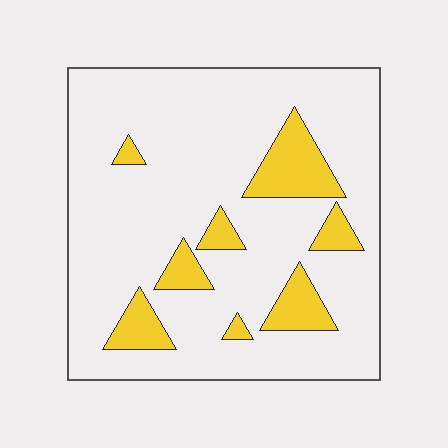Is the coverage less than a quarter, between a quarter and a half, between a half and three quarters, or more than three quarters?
Less than a quarter.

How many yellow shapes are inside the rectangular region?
8.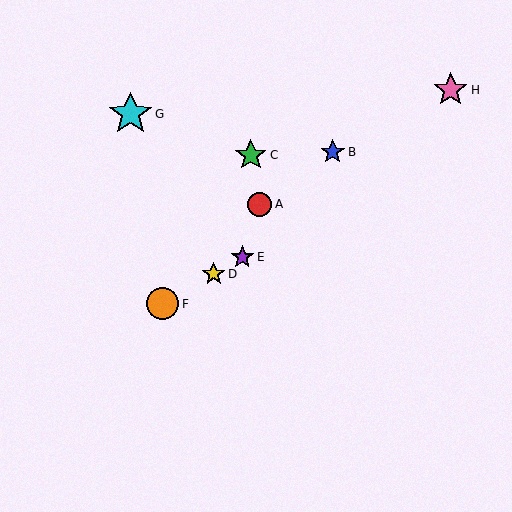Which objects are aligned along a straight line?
Objects D, E, F are aligned along a straight line.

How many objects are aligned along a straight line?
3 objects (D, E, F) are aligned along a straight line.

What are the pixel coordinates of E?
Object E is at (242, 257).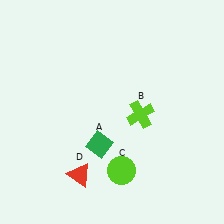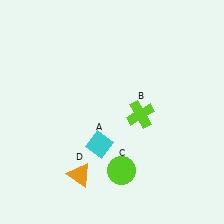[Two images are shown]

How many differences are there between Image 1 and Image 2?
There are 2 differences between the two images.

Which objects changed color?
A changed from green to cyan. D changed from red to orange.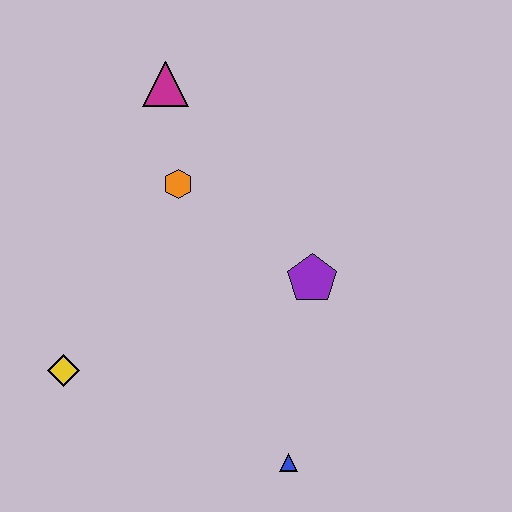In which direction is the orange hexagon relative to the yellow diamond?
The orange hexagon is above the yellow diamond.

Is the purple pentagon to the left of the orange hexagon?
No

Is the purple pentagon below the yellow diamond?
No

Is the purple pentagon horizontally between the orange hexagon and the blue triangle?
No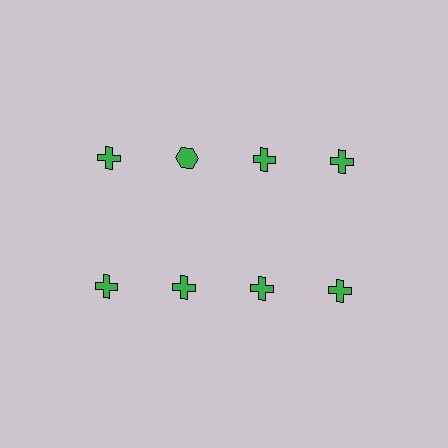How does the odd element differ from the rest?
It has a different shape: hexagon instead of cross.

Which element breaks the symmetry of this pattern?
The green hexagon in the top row, second from left column breaks the symmetry. All other shapes are green crosses.